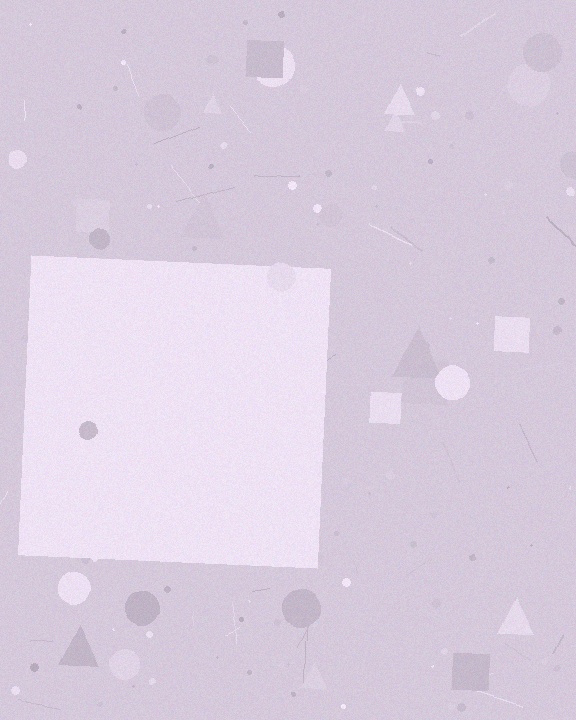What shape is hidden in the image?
A square is hidden in the image.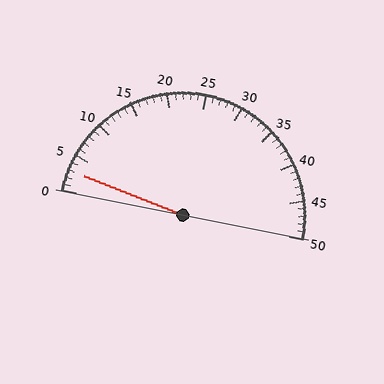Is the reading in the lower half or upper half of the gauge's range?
The reading is in the lower half of the range (0 to 50).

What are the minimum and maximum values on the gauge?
The gauge ranges from 0 to 50.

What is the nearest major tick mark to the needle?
The nearest major tick mark is 5.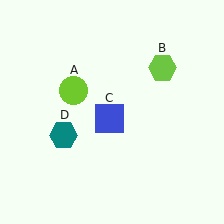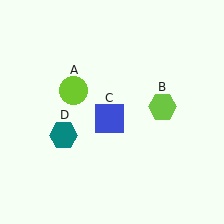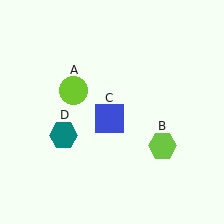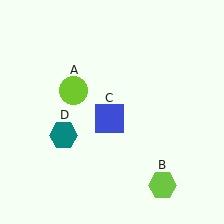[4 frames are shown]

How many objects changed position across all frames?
1 object changed position: lime hexagon (object B).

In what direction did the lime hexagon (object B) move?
The lime hexagon (object B) moved down.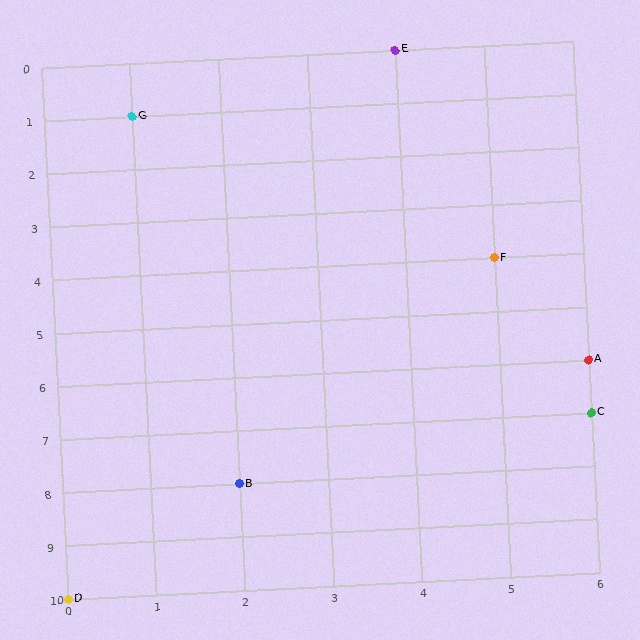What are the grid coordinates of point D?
Point D is at grid coordinates (0, 10).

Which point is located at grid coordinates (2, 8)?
Point B is at (2, 8).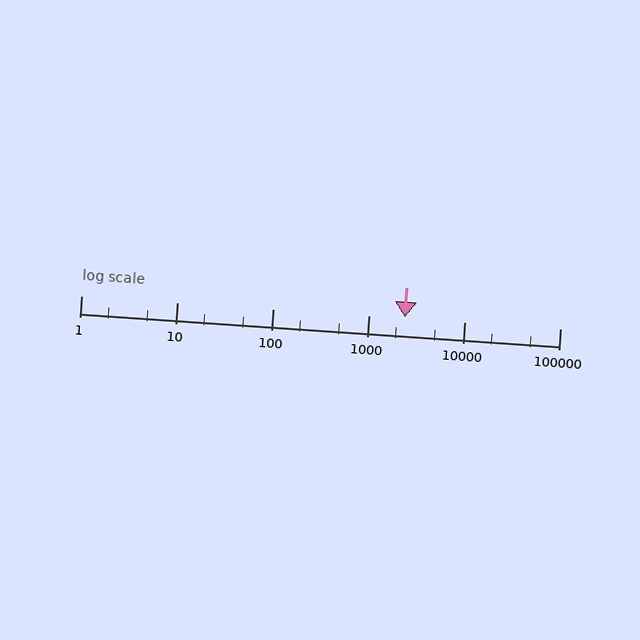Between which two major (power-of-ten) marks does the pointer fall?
The pointer is between 1000 and 10000.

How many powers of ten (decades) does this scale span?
The scale spans 5 decades, from 1 to 100000.